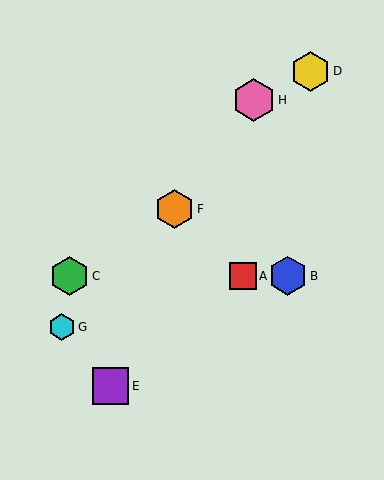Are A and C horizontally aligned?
Yes, both are at y≈276.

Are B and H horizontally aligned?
No, B is at y≈276 and H is at y≈100.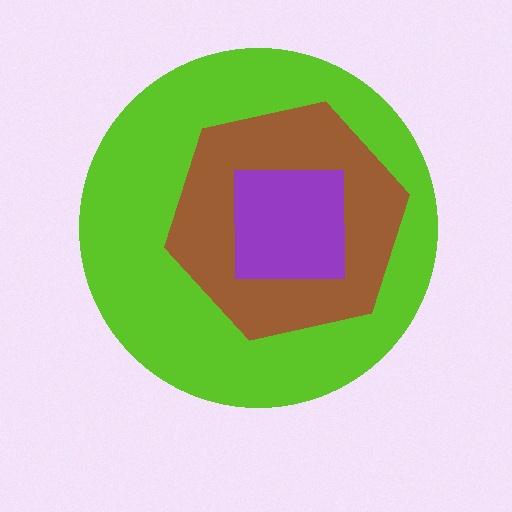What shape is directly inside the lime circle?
The brown hexagon.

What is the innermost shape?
The purple square.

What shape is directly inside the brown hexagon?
The purple square.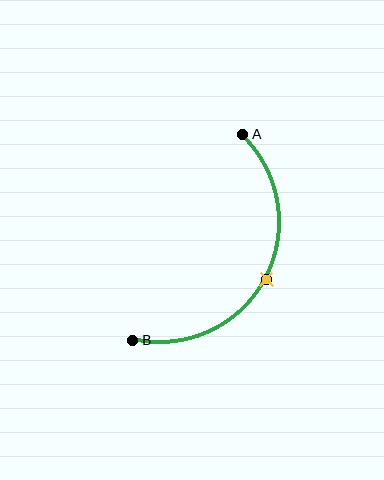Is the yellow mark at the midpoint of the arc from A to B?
Yes. The yellow mark lies on the arc at equal arc-length from both A and B — it is the arc midpoint.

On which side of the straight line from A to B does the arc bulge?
The arc bulges to the right of the straight line connecting A and B.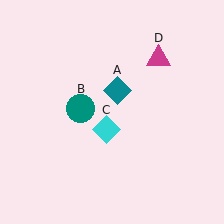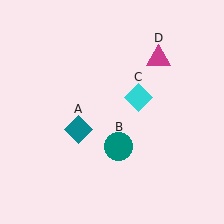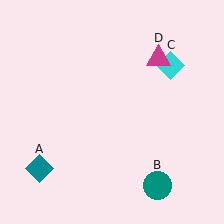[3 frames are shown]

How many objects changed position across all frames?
3 objects changed position: teal diamond (object A), teal circle (object B), cyan diamond (object C).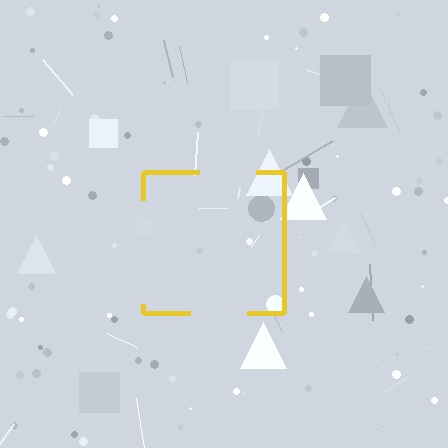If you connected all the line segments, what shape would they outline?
They would outline a square.